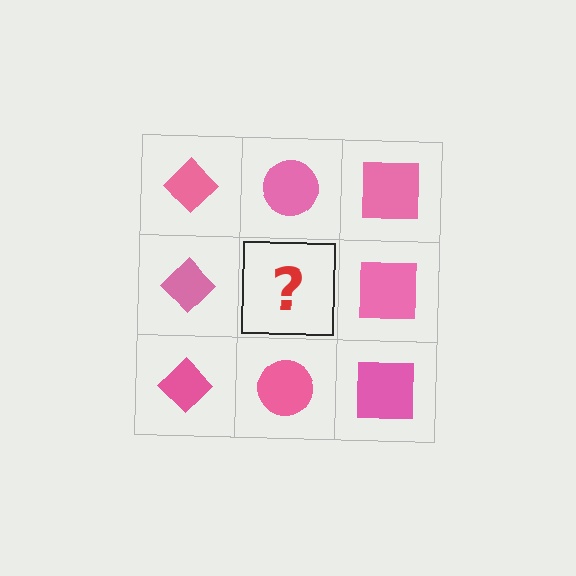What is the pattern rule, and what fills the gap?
The rule is that each column has a consistent shape. The gap should be filled with a pink circle.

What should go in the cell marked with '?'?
The missing cell should contain a pink circle.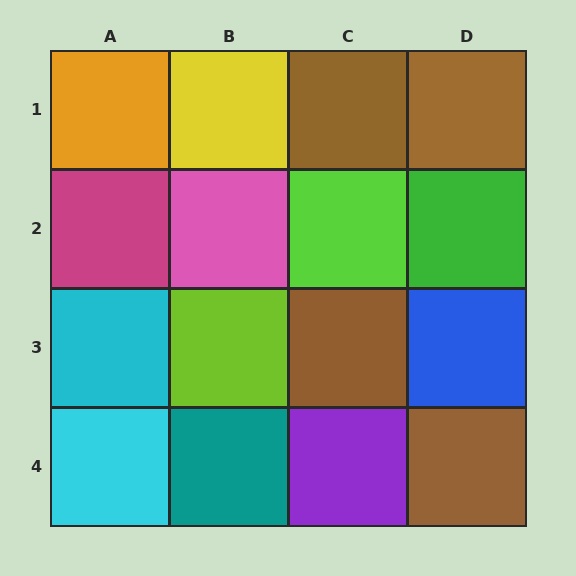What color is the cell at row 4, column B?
Teal.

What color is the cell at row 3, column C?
Brown.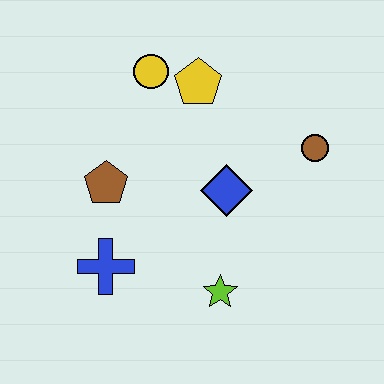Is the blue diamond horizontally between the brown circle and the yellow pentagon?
Yes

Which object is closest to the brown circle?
The blue diamond is closest to the brown circle.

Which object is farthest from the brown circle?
The blue cross is farthest from the brown circle.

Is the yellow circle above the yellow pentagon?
Yes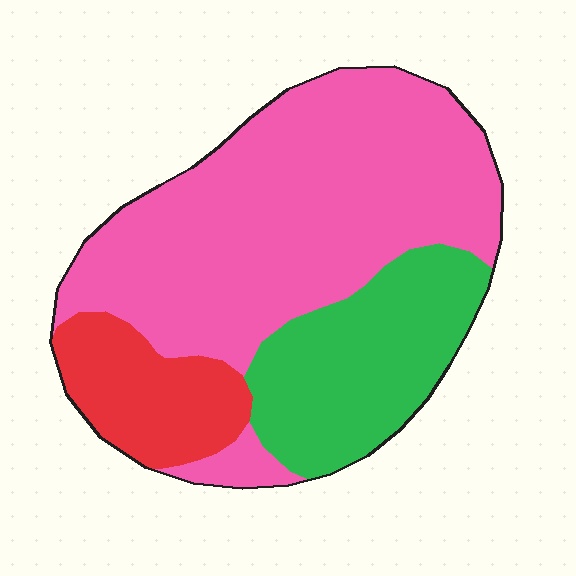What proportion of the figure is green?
Green covers roughly 25% of the figure.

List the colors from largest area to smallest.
From largest to smallest: pink, green, red.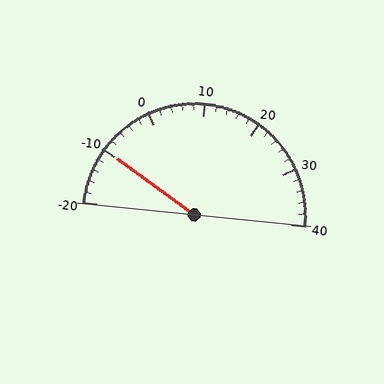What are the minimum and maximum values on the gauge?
The gauge ranges from -20 to 40.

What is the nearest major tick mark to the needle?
The nearest major tick mark is -10.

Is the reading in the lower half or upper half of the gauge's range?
The reading is in the lower half of the range (-20 to 40).